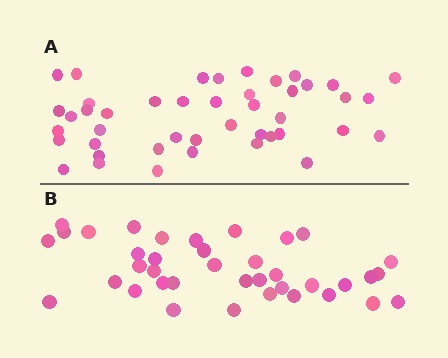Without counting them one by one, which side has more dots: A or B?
Region A (the top region) has more dots.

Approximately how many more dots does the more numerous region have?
Region A has about 6 more dots than region B.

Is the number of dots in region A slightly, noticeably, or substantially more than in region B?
Region A has only slightly more — the two regions are fairly close. The ratio is roughly 1.2 to 1.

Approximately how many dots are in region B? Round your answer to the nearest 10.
About 40 dots. (The exact count is 38, which rounds to 40.)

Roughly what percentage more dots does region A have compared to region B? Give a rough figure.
About 15% more.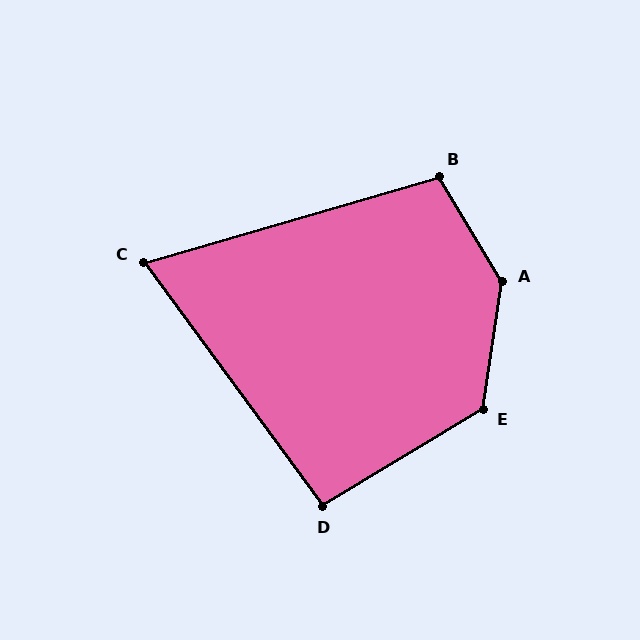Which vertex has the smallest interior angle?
C, at approximately 70 degrees.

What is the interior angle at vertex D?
Approximately 95 degrees (obtuse).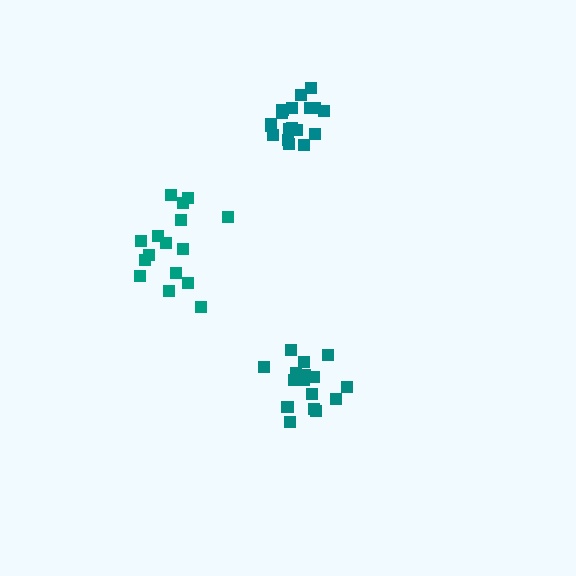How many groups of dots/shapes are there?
There are 3 groups.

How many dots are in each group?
Group 1: 16 dots, Group 2: 18 dots, Group 3: 19 dots (53 total).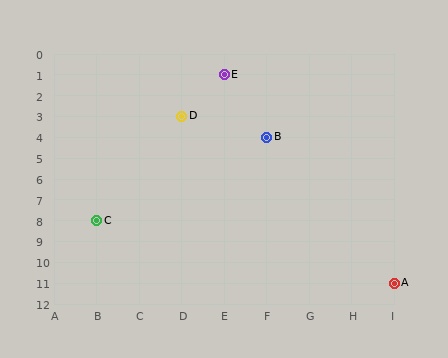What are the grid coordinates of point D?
Point D is at grid coordinates (D, 3).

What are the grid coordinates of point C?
Point C is at grid coordinates (B, 8).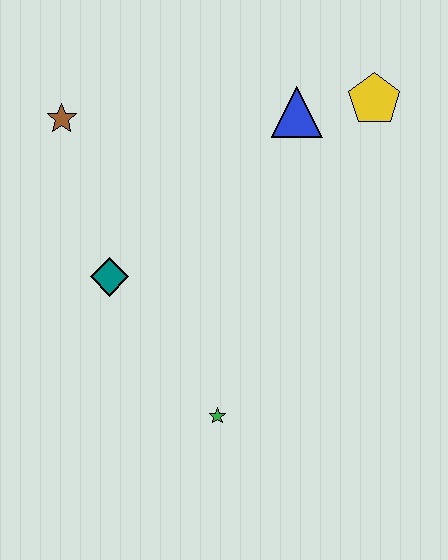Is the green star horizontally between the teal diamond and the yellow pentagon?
Yes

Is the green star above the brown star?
No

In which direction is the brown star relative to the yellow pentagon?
The brown star is to the left of the yellow pentagon.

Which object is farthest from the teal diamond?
The yellow pentagon is farthest from the teal diamond.